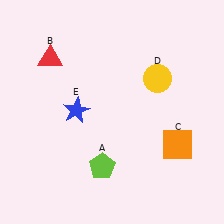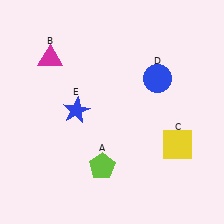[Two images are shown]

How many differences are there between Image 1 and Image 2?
There are 3 differences between the two images.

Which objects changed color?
B changed from red to magenta. C changed from orange to yellow. D changed from yellow to blue.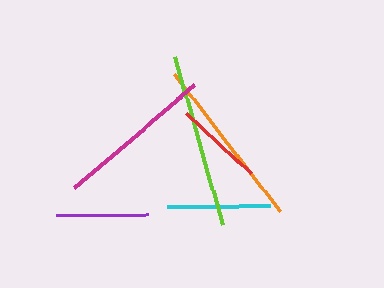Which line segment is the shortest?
The red line is the shortest at approximately 88 pixels.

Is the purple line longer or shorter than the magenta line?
The magenta line is longer than the purple line.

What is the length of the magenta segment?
The magenta segment is approximately 158 pixels long.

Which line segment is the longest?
The lime line is the longest at approximately 174 pixels.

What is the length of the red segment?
The red segment is approximately 88 pixels long.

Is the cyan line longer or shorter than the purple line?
The cyan line is longer than the purple line.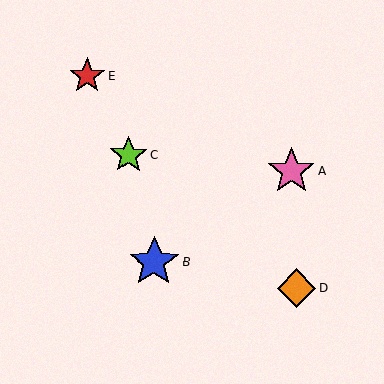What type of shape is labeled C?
Shape C is a lime star.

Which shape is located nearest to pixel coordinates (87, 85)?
The red star (labeled E) at (87, 76) is nearest to that location.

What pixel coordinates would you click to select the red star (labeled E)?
Click at (87, 76) to select the red star E.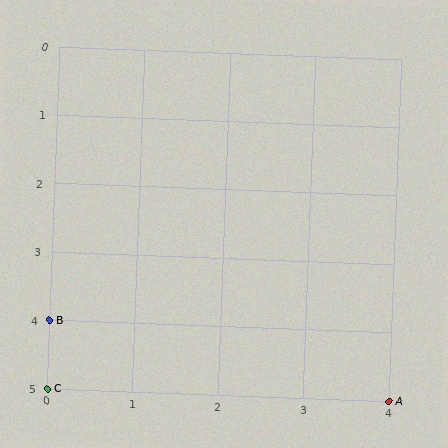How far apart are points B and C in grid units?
Points B and C are 1 row apart.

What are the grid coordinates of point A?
Point A is at grid coordinates (4, 5).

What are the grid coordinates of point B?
Point B is at grid coordinates (0, 4).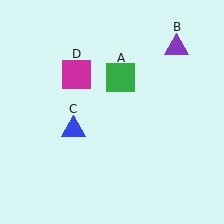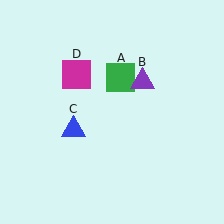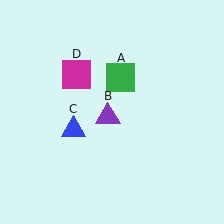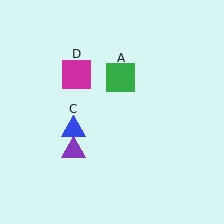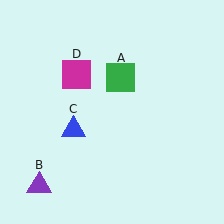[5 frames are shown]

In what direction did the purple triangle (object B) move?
The purple triangle (object B) moved down and to the left.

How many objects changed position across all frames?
1 object changed position: purple triangle (object B).